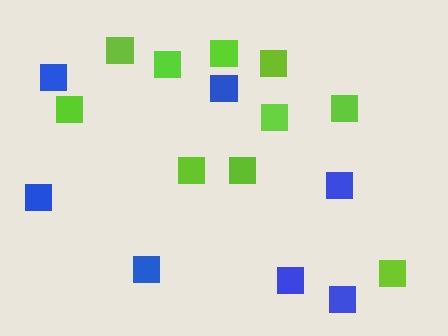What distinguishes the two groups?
There are 2 groups: one group of lime squares (10) and one group of blue squares (7).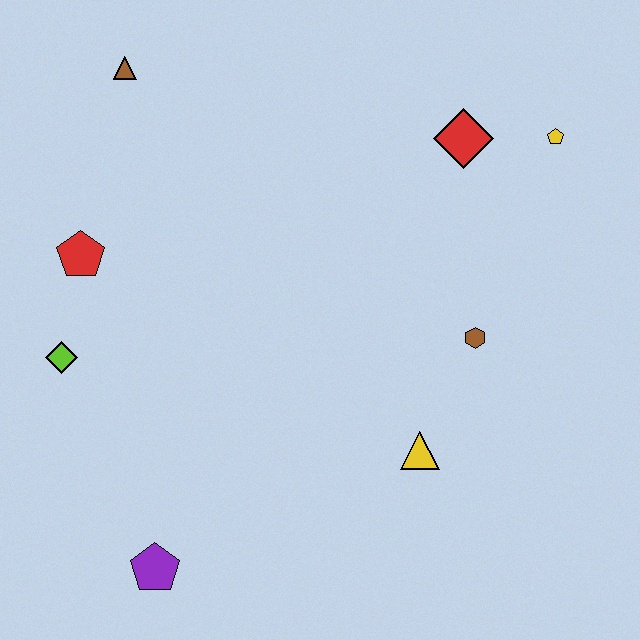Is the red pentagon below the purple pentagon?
No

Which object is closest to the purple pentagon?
The lime diamond is closest to the purple pentagon.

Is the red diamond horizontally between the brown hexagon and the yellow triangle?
Yes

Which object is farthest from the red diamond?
The purple pentagon is farthest from the red diamond.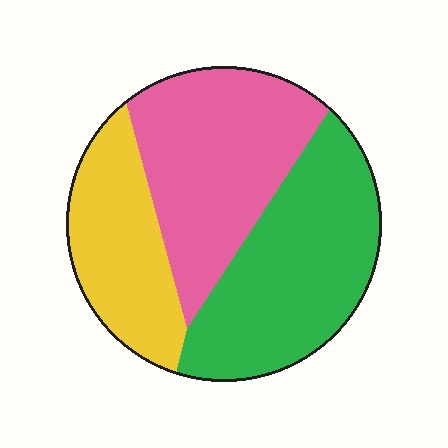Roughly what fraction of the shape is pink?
Pink covers about 35% of the shape.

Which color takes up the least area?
Yellow, at roughly 25%.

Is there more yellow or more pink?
Pink.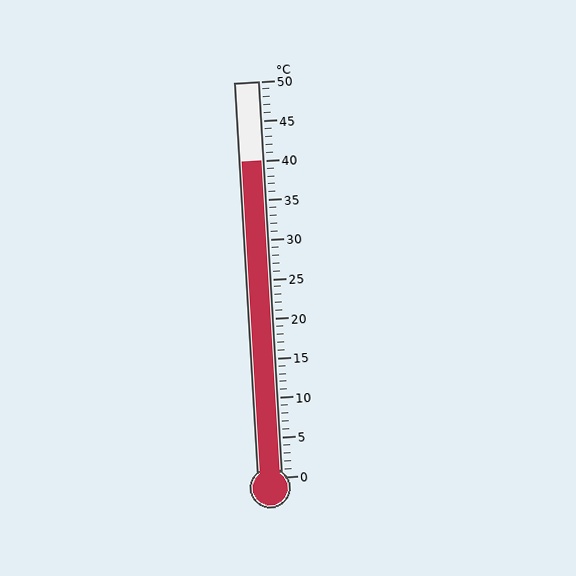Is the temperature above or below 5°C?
The temperature is above 5°C.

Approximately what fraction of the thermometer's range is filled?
The thermometer is filled to approximately 80% of its range.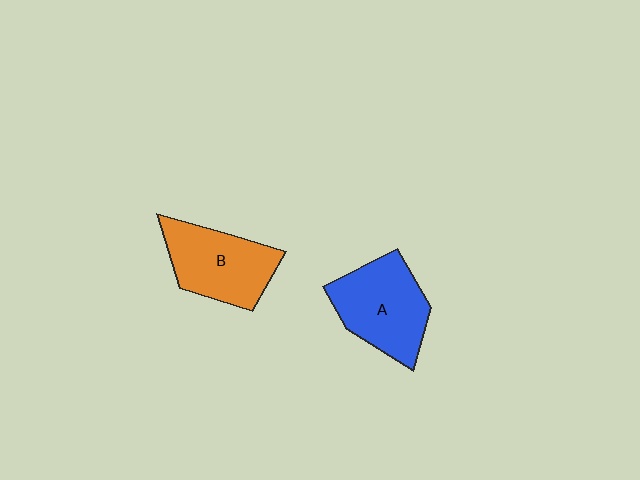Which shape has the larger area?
Shape A (blue).